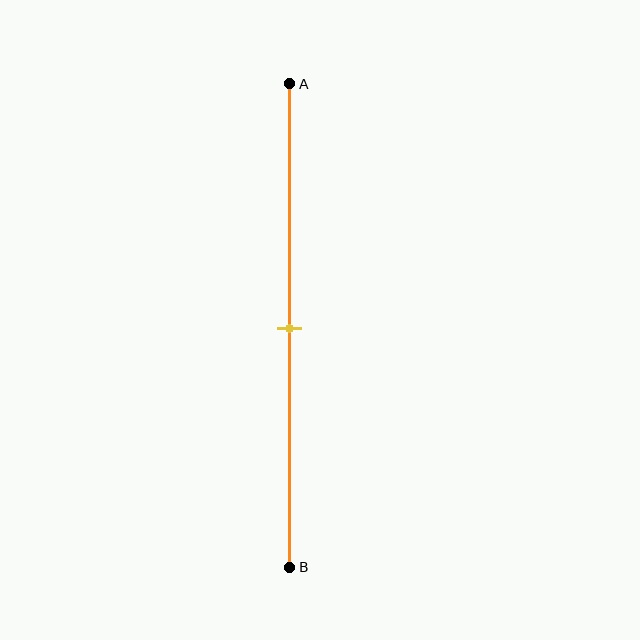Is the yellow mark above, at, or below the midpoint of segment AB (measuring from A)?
The yellow mark is approximately at the midpoint of segment AB.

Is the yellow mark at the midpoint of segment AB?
Yes, the mark is approximately at the midpoint.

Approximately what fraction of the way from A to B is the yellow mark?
The yellow mark is approximately 50% of the way from A to B.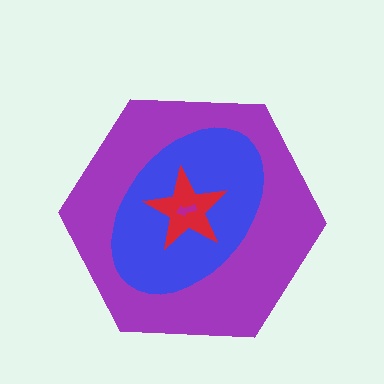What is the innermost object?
The magenta arrow.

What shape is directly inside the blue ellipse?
The red star.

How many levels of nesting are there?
4.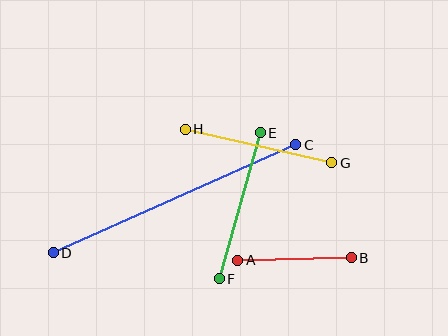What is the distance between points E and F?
The distance is approximately 152 pixels.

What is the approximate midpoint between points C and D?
The midpoint is at approximately (174, 199) pixels.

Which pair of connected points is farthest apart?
Points C and D are farthest apart.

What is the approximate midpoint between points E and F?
The midpoint is at approximately (240, 206) pixels.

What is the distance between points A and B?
The distance is approximately 114 pixels.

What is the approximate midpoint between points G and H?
The midpoint is at approximately (259, 146) pixels.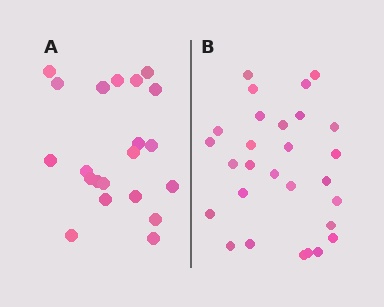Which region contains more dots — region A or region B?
Region B (the right region) has more dots.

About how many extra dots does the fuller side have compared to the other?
Region B has roughly 8 or so more dots than region A.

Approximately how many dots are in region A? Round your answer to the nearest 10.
About 20 dots. (The exact count is 21, which rounds to 20.)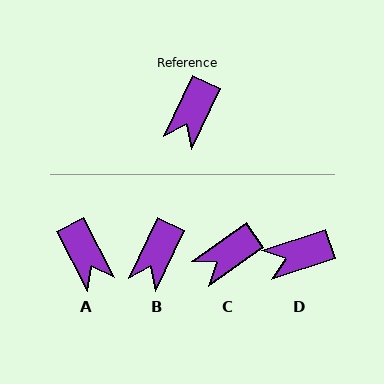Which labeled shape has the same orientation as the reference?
B.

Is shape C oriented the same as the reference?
No, it is off by about 30 degrees.